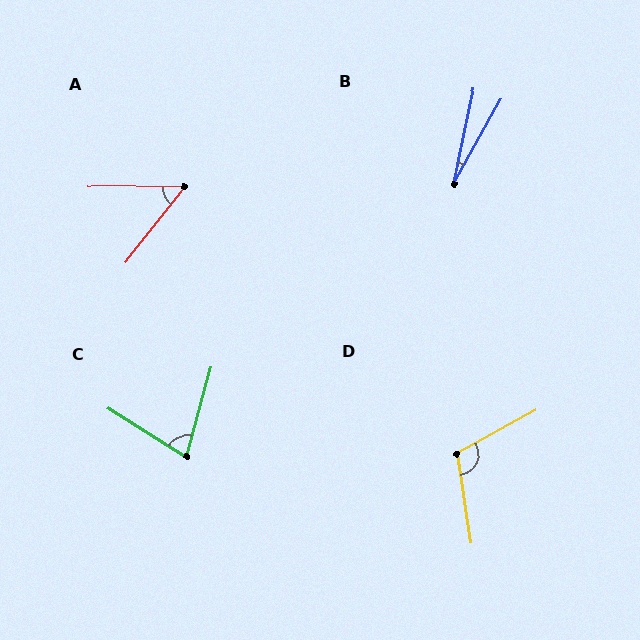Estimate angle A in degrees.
Approximately 53 degrees.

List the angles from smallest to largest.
B (17°), A (53°), C (73°), D (110°).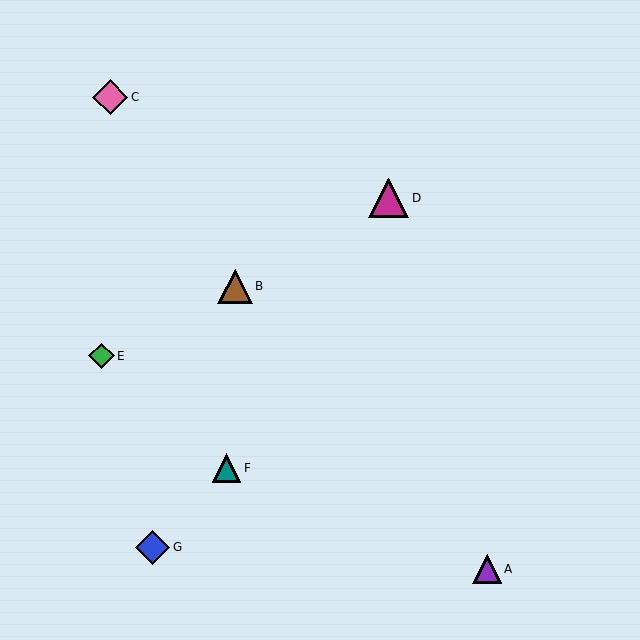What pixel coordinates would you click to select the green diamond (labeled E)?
Click at (101, 356) to select the green diamond E.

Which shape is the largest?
The magenta triangle (labeled D) is the largest.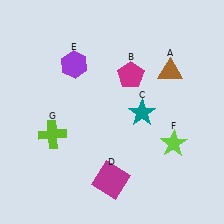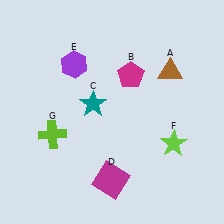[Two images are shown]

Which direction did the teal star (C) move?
The teal star (C) moved left.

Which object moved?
The teal star (C) moved left.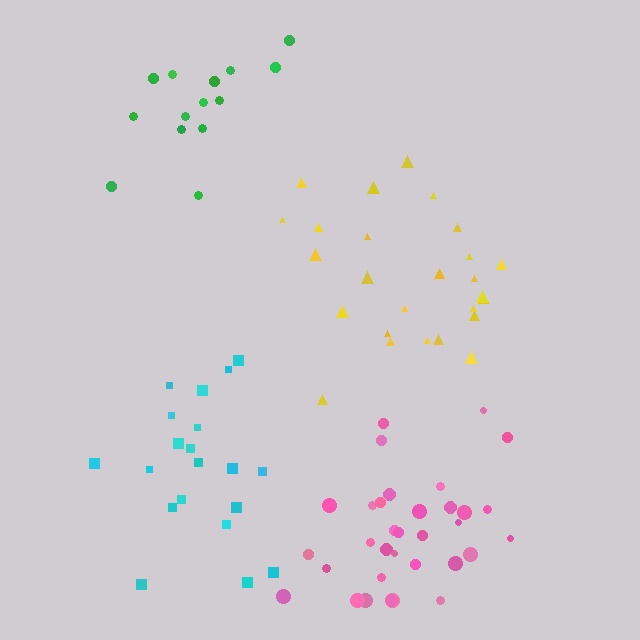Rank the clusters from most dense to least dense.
pink, cyan, yellow, green.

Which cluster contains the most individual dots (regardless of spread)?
Pink (33).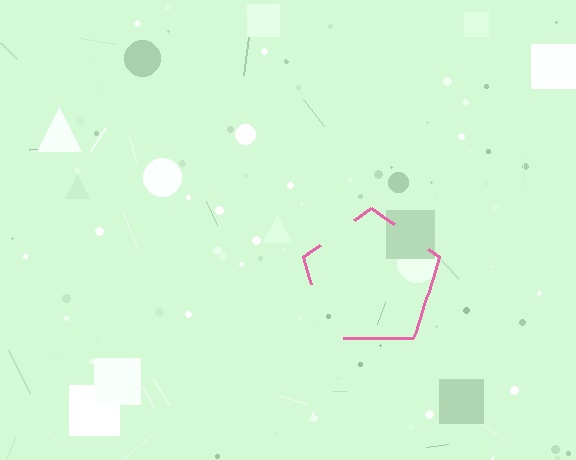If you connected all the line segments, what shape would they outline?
They would outline a pentagon.